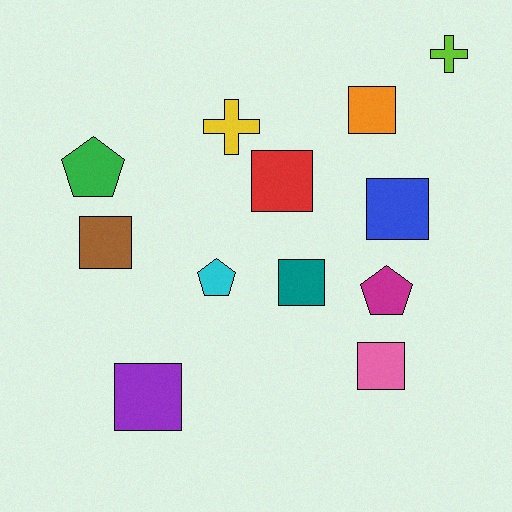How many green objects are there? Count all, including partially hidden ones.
There is 1 green object.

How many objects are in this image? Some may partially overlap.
There are 12 objects.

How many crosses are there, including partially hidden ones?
There are 2 crosses.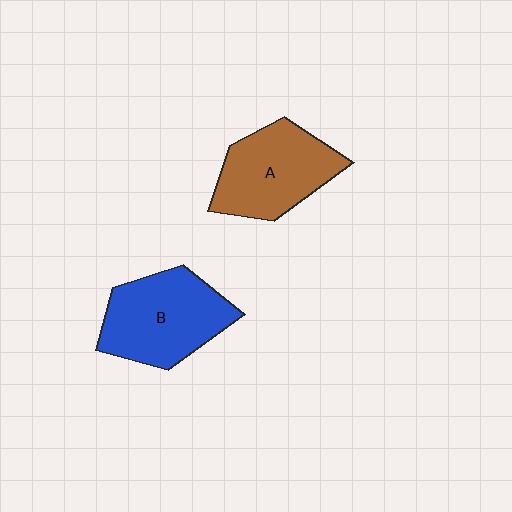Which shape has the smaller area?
Shape A (brown).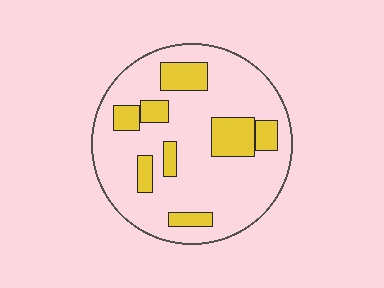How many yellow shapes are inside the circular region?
8.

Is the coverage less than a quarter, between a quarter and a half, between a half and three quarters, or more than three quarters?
Less than a quarter.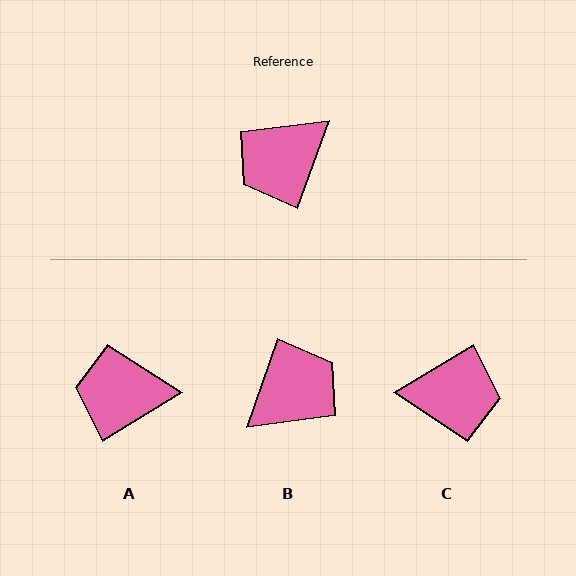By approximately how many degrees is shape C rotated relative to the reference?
Approximately 140 degrees counter-clockwise.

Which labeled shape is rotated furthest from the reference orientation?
B, about 180 degrees away.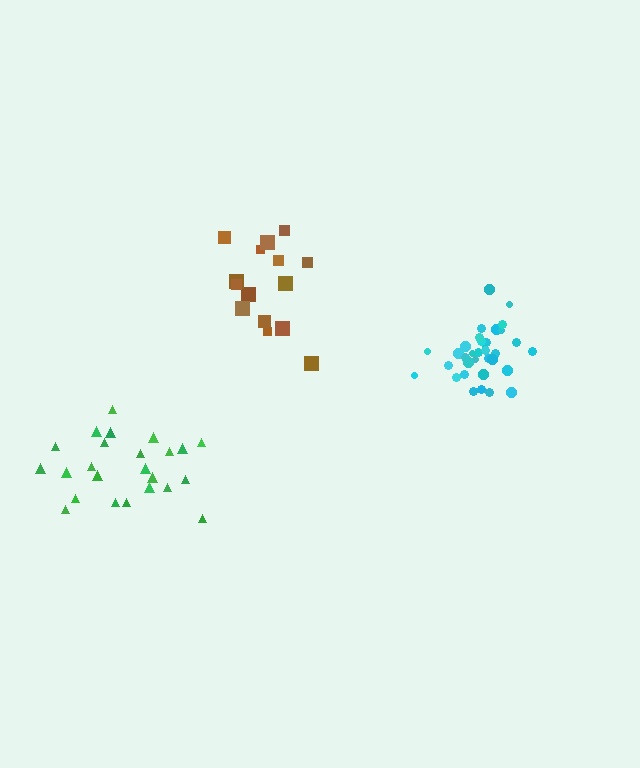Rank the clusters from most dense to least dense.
cyan, green, brown.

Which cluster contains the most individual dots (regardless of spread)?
Cyan (34).